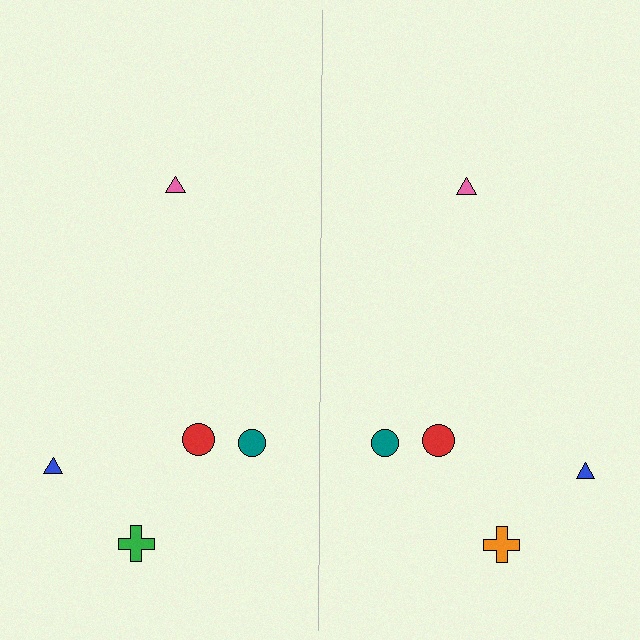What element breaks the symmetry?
The orange cross on the right side breaks the symmetry — its mirror counterpart is green.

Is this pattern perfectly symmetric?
No, the pattern is not perfectly symmetric. The orange cross on the right side breaks the symmetry — its mirror counterpart is green.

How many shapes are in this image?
There are 10 shapes in this image.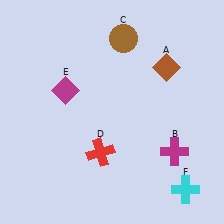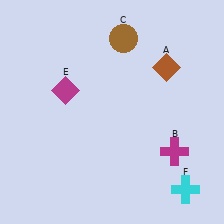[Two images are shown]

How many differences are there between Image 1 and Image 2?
There is 1 difference between the two images.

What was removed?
The red cross (D) was removed in Image 2.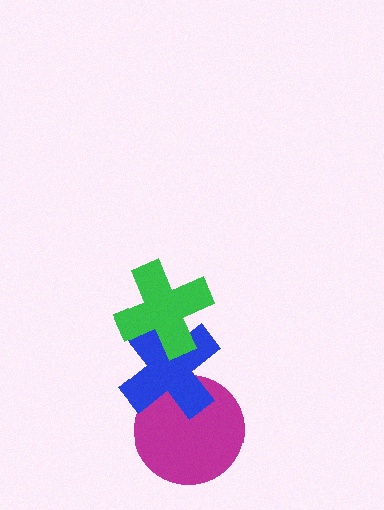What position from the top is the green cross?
The green cross is 1st from the top.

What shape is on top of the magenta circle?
The blue cross is on top of the magenta circle.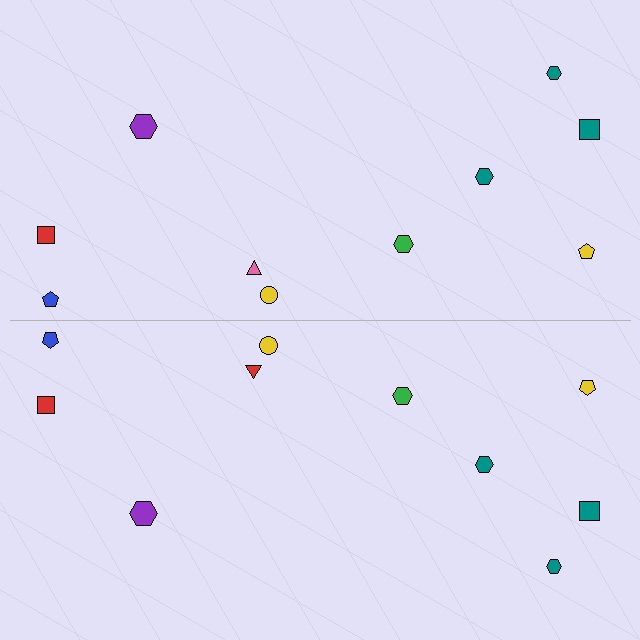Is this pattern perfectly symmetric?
No, the pattern is not perfectly symmetric. The red triangle on the bottom side breaks the symmetry — its mirror counterpart is pink.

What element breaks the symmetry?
The red triangle on the bottom side breaks the symmetry — its mirror counterpart is pink.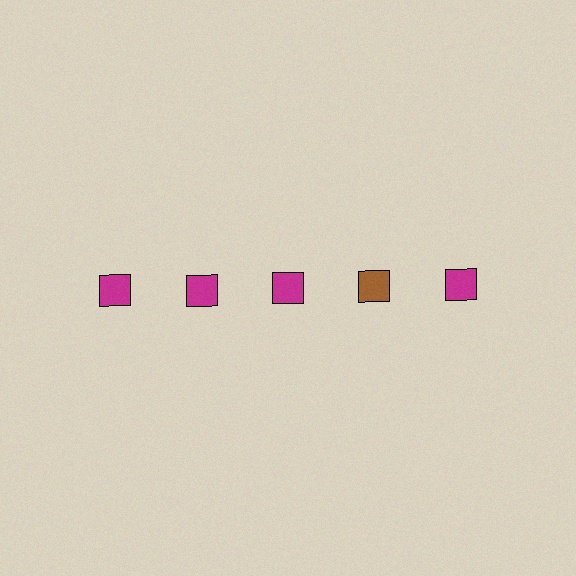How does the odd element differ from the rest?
It has a different color: brown instead of magenta.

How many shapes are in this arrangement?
There are 5 shapes arranged in a grid pattern.